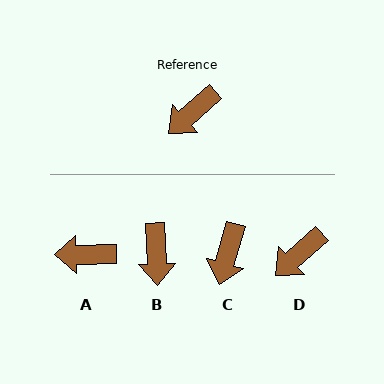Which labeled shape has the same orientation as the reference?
D.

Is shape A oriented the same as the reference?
No, it is off by about 41 degrees.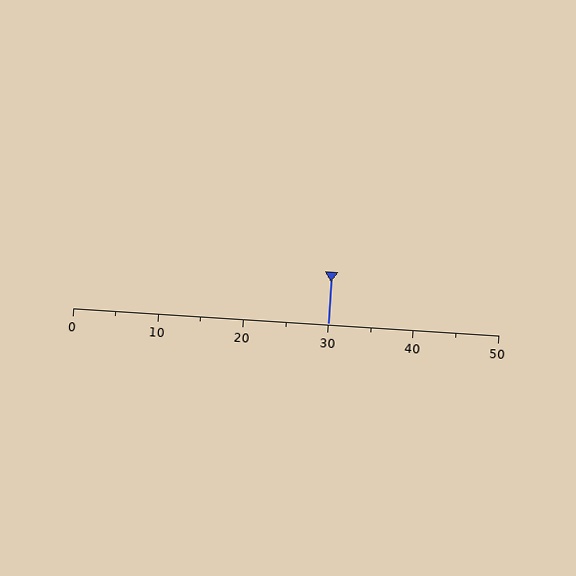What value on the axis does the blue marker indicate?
The marker indicates approximately 30.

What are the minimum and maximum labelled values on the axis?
The axis runs from 0 to 50.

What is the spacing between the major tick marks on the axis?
The major ticks are spaced 10 apart.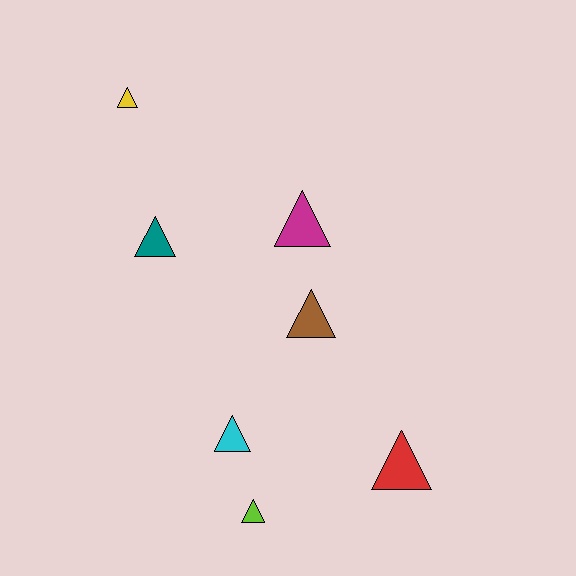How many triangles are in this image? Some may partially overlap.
There are 7 triangles.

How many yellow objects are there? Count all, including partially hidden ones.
There is 1 yellow object.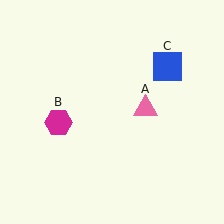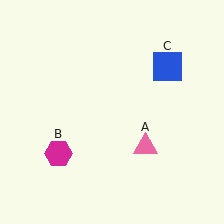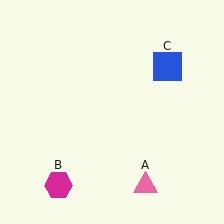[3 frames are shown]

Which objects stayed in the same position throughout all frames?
Blue square (object C) remained stationary.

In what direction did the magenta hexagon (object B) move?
The magenta hexagon (object B) moved down.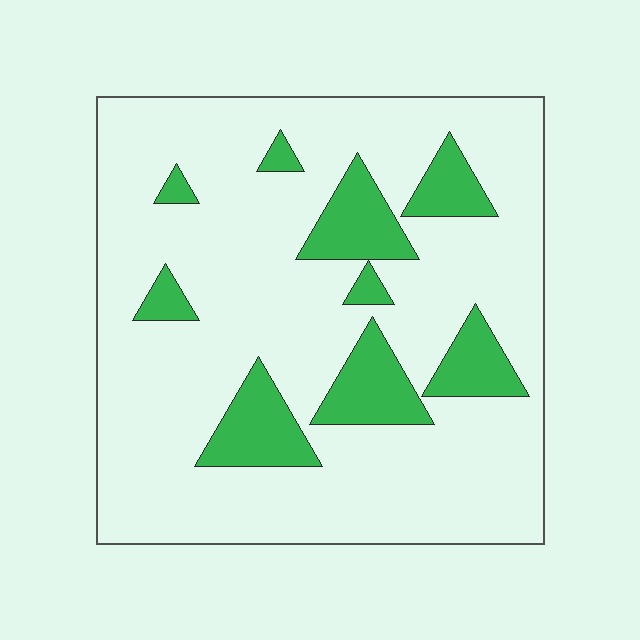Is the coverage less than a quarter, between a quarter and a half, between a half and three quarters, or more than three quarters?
Less than a quarter.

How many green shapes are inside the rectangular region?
9.